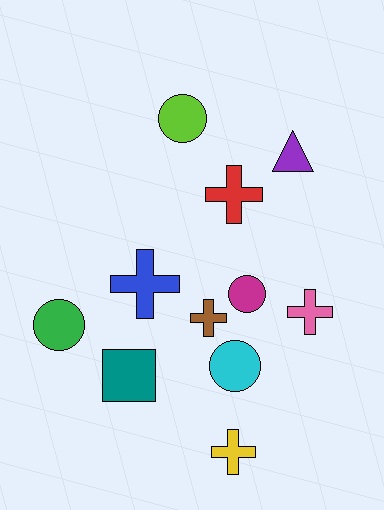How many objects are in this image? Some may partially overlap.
There are 11 objects.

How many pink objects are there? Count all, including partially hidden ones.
There is 1 pink object.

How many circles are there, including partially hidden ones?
There are 4 circles.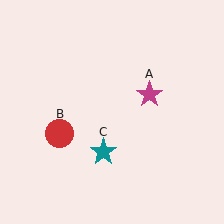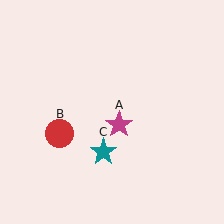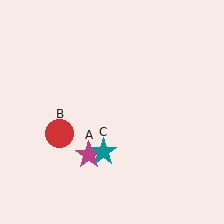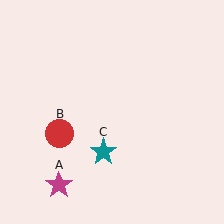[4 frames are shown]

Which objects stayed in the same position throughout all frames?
Red circle (object B) and teal star (object C) remained stationary.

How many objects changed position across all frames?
1 object changed position: magenta star (object A).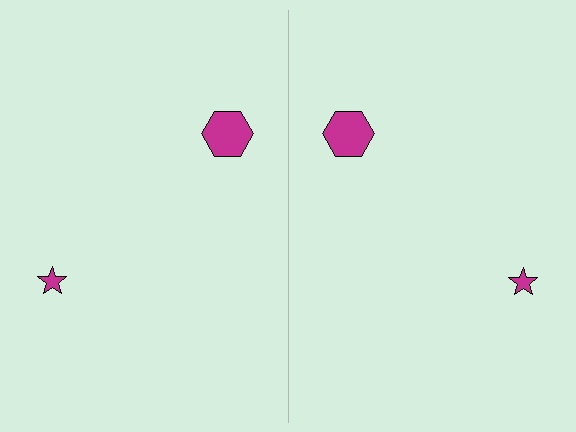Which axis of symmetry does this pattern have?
The pattern has a vertical axis of symmetry running through the center of the image.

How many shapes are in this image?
There are 4 shapes in this image.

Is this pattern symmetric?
Yes, this pattern has bilateral (reflection) symmetry.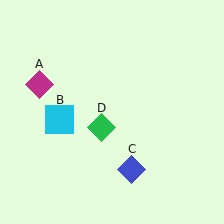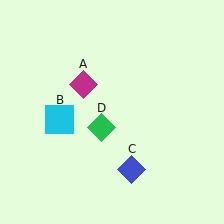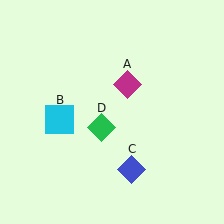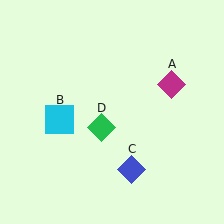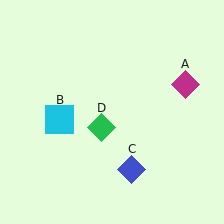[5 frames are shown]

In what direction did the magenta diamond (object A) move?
The magenta diamond (object A) moved right.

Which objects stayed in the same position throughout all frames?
Cyan square (object B) and blue diamond (object C) and green diamond (object D) remained stationary.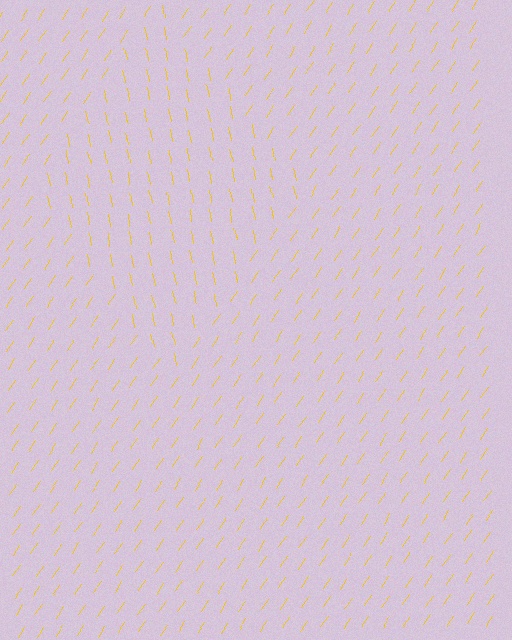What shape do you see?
I see a diamond.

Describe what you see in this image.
The image is filled with small yellow line segments. A diamond region in the image has lines oriented differently from the surrounding lines, creating a visible texture boundary.